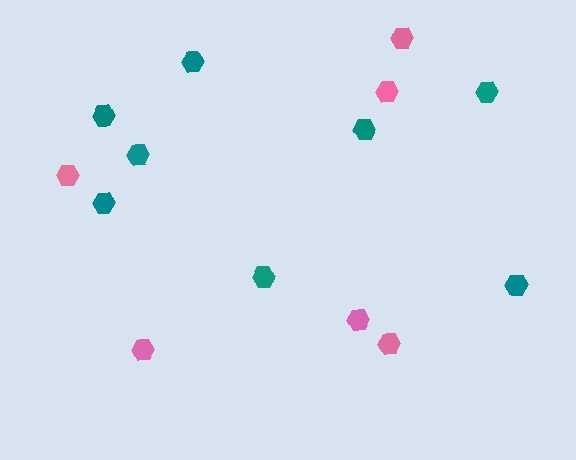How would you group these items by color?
There are 2 groups: one group of pink hexagons (6) and one group of teal hexagons (8).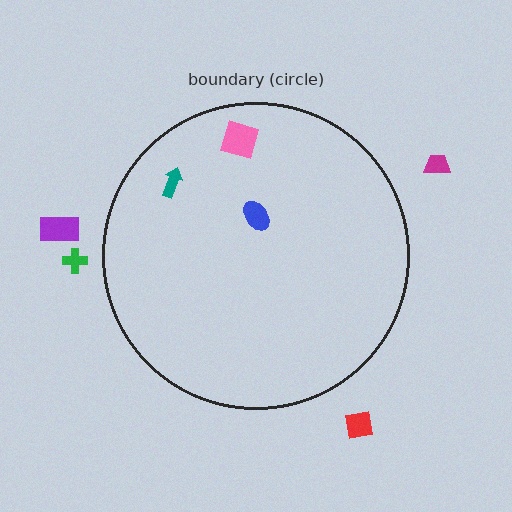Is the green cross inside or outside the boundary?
Outside.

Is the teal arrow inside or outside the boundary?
Inside.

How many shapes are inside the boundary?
3 inside, 4 outside.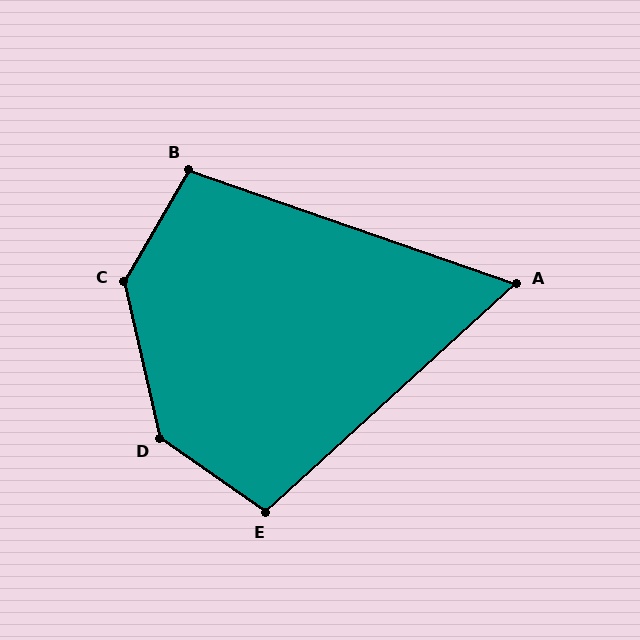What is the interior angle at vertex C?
Approximately 137 degrees (obtuse).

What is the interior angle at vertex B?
Approximately 101 degrees (obtuse).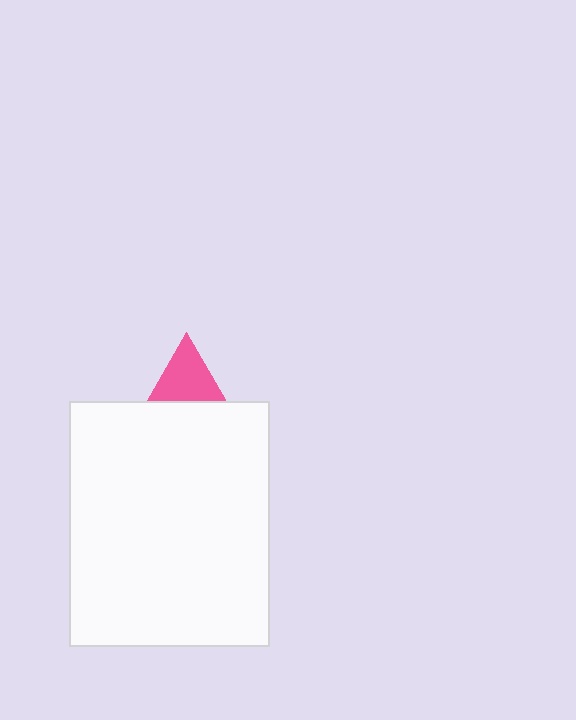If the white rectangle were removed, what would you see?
You would see the complete pink triangle.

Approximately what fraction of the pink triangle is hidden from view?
Roughly 66% of the pink triangle is hidden behind the white rectangle.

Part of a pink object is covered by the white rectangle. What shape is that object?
It is a triangle.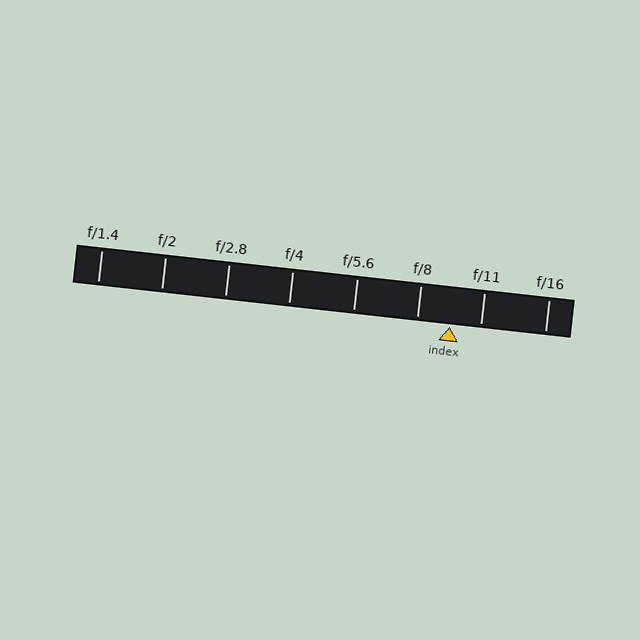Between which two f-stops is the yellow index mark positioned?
The index mark is between f/8 and f/11.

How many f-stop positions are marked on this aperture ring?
There are 8 f-stop positions marked.